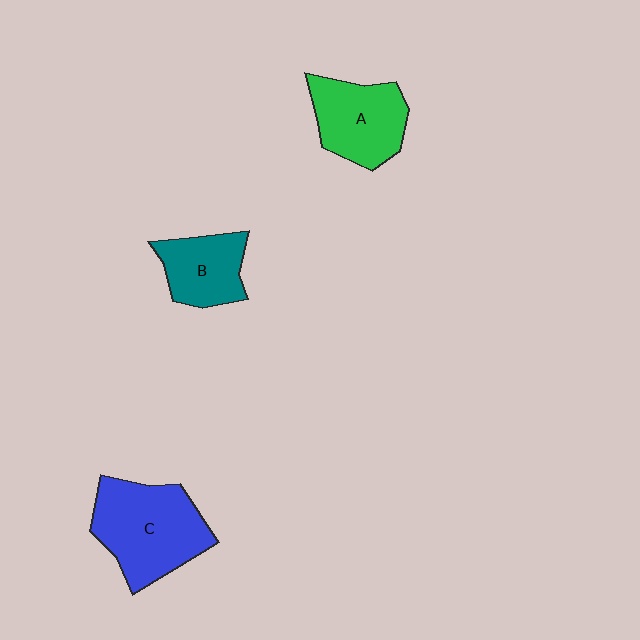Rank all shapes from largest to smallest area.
From largest to smallest: C (blue), A (green), B (teal).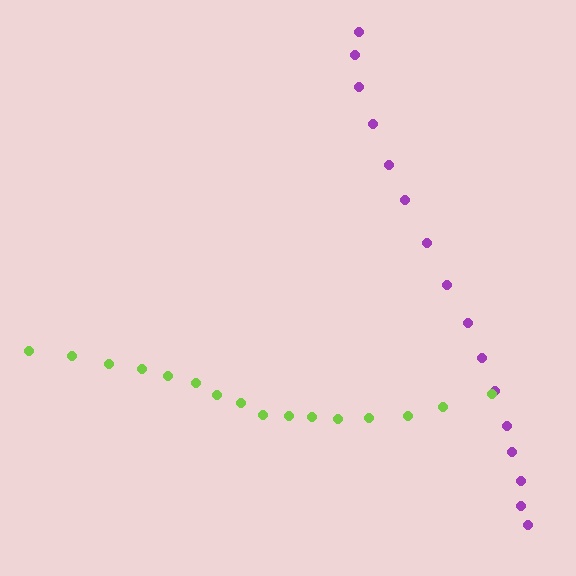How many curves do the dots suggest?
There are 2 distinct paths.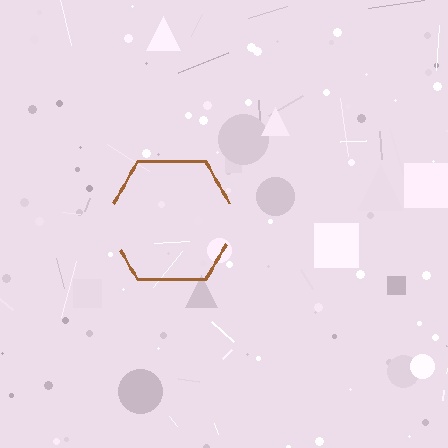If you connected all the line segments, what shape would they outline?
They would outline a hexagon.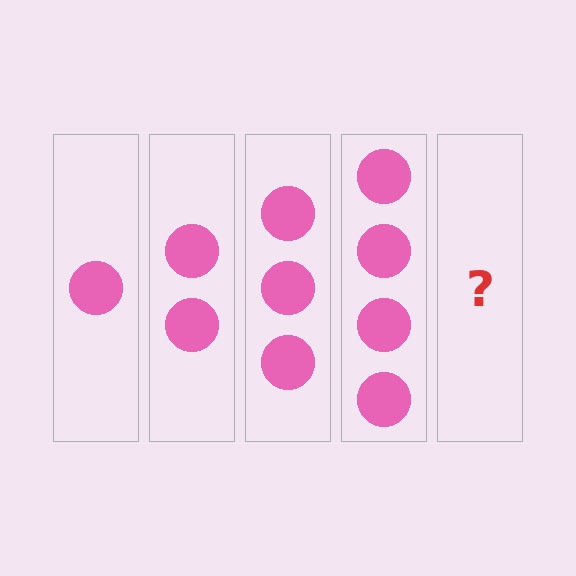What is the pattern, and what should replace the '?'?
The pattern is that each step adds one more circle. The '?' should be 5 circles.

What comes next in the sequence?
The next element should be 5 circles.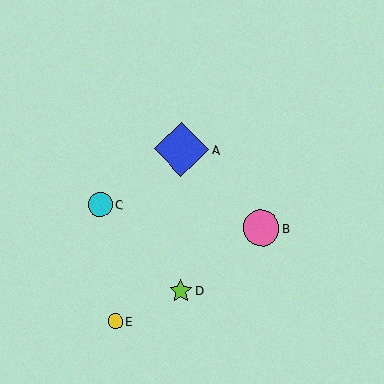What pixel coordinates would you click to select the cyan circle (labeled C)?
Click at (100, 205) to select the cyan circle C.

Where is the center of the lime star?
The center of the lime star is at (181, 291).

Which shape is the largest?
The blue diamond (labeled A) is the largest.